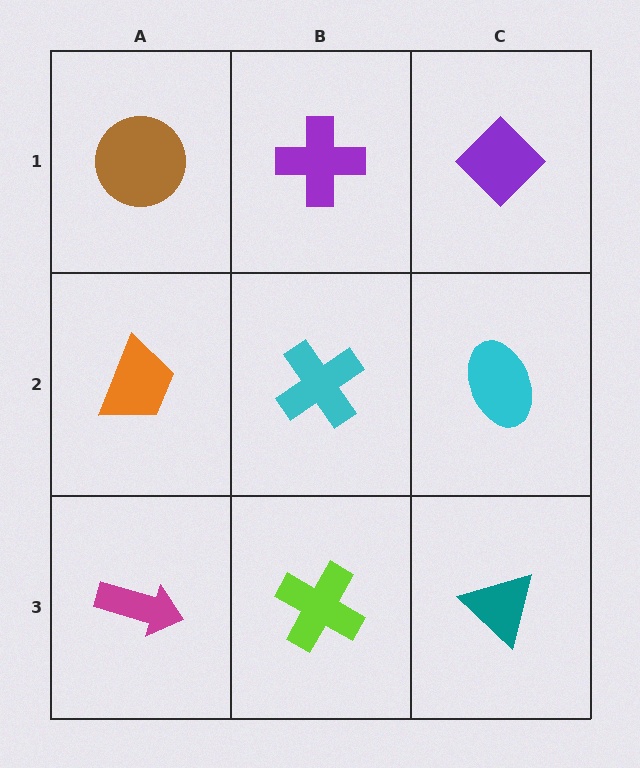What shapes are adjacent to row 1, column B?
A cyan cross (row 2, column B), a brown circle (row 1, column A), a purple diamond (row 1, column C).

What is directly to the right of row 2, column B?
A cyan ellipse.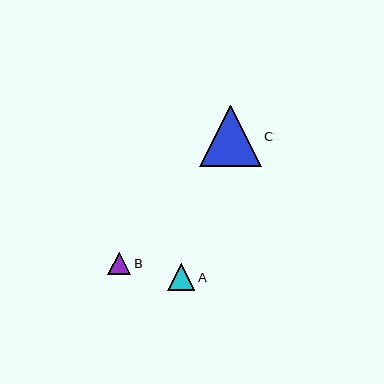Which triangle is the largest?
Triangle C is the largest with a size of approximately 61 pixels.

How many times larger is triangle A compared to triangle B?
Triangle A is approximately 1.2 times the size of triangle B.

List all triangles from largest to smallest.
From largest to smallest: C, A, B.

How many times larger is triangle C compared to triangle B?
Triangle C is approximately 2.7 times the size of triangle B.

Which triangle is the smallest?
Triangle B is the smallest with a size of approximately 23 pixels.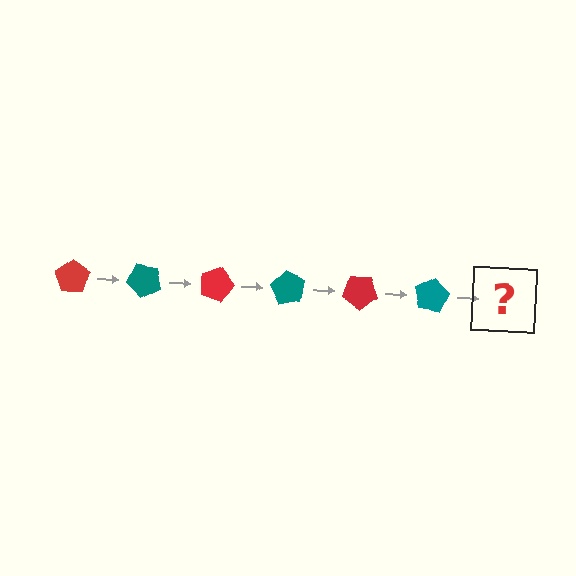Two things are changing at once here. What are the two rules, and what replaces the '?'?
The two rules are that it rotates 45 degrees each step and the color cycles through red and teal. The '?' should be a red pentagon, rotated 270 degrees from the start.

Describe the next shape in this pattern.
It should be a red pentagon, rotated 270 degrees from the start.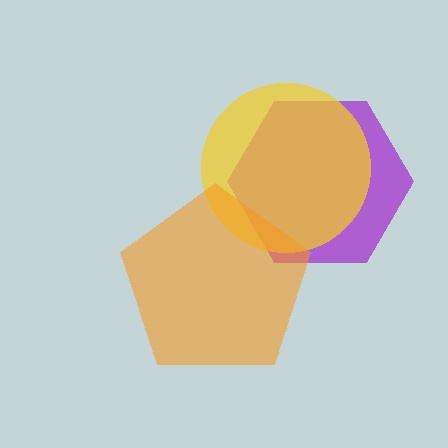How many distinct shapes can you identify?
There are 3 distinct shapes: a purple hexagon, a yellow circle, an orange pentagon.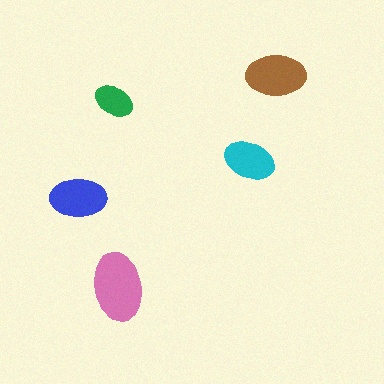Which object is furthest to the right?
The brown ellipse is rightmost.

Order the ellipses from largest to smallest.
the pink one, the brown one, the blue one, the cyan one, the green one.